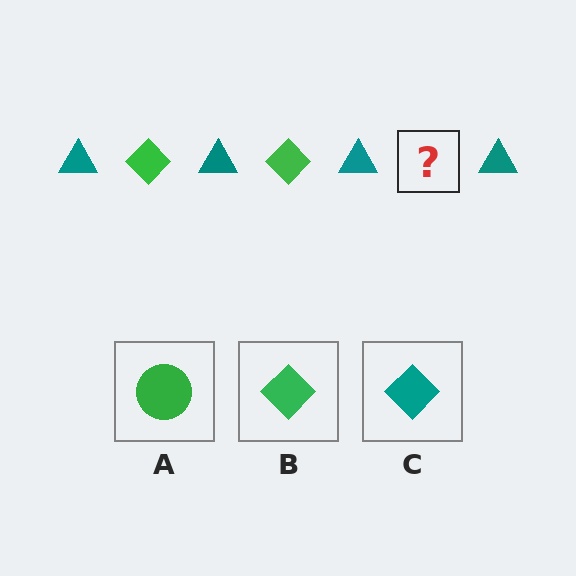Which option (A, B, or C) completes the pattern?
B.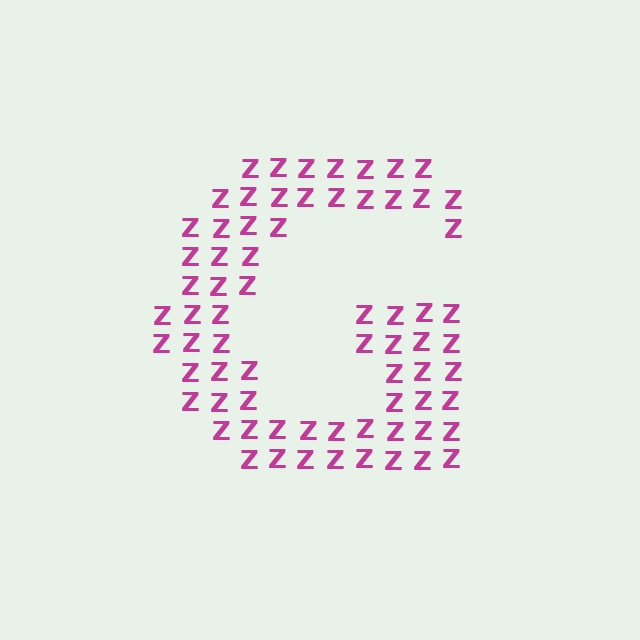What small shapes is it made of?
It is made of small letter Z's.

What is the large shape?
The large shape is the letter G.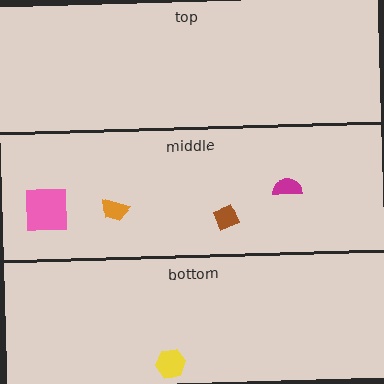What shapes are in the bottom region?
The yellow hexagon.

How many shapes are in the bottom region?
1.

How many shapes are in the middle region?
4.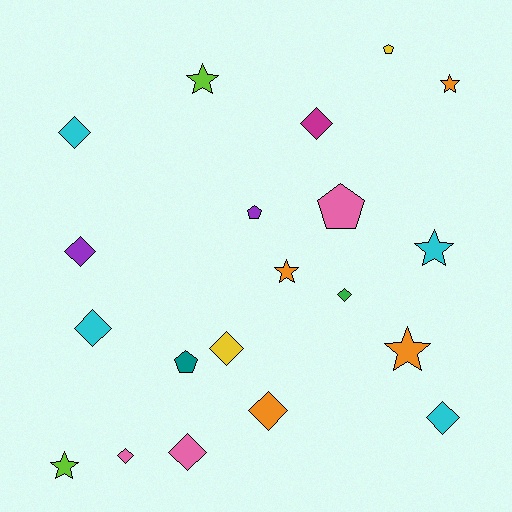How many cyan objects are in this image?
There are 4 cyan objects.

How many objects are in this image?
There are 20 objects.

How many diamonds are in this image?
There are 10 diamonds.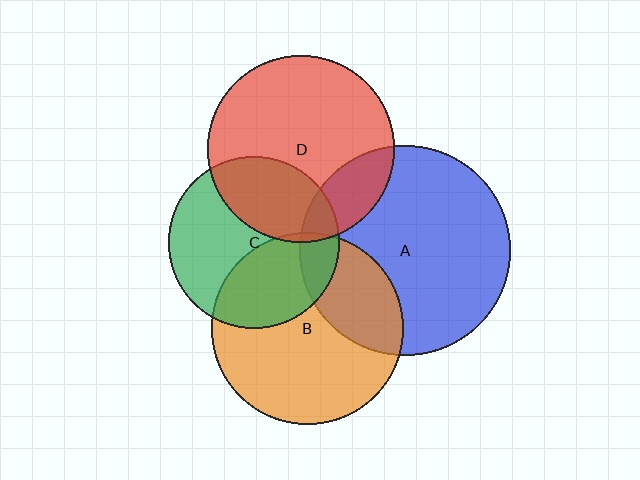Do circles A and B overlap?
Yes.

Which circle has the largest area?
Circle A (blue).